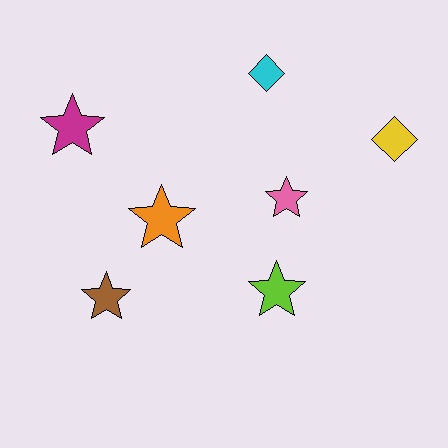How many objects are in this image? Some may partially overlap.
There are 7 objects.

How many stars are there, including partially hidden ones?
There are 5 stars.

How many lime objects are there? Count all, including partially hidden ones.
There is 1 lime object.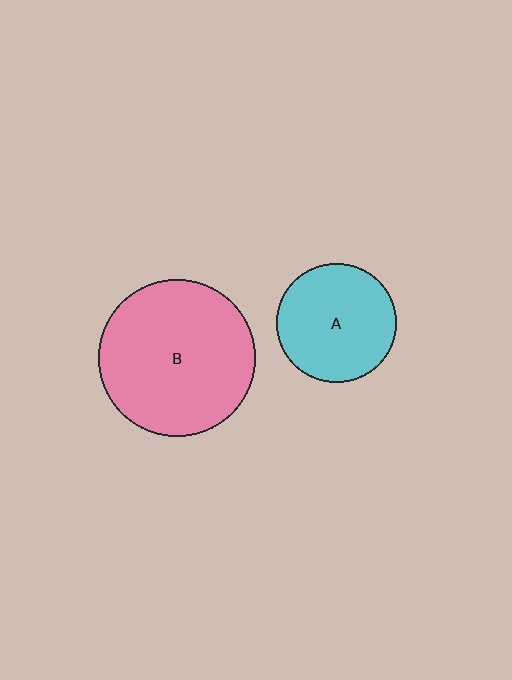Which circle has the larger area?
Circle B (pink).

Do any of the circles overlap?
No, none of the circles overlap.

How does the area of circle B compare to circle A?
Approximately 1.7 times.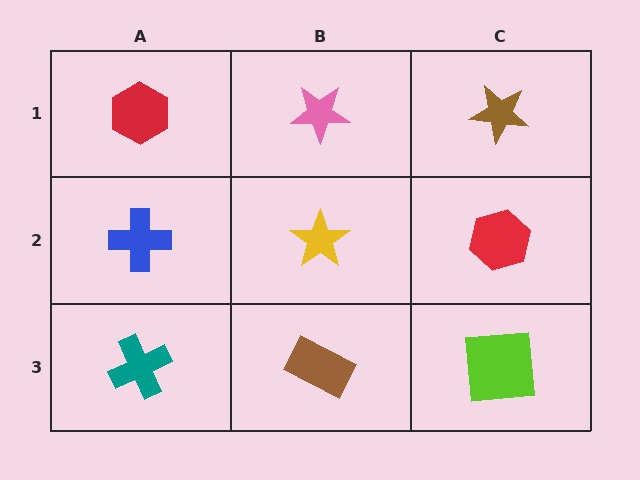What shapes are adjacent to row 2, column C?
A brown star (row 1, column C), a lime square (row 3, column C), a yellow star (row 2, column B).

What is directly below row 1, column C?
A red hexagon.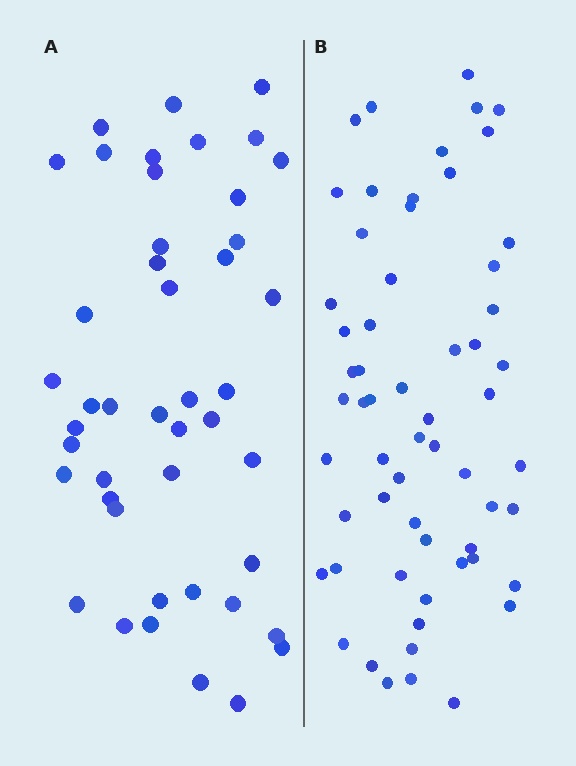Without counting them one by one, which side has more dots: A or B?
Region B (the right region) has more dots.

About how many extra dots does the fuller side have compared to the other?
Region B has approximately 15 more dots than region A.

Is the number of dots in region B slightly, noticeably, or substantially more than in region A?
Region B has noticeably more, but not dramatically so. The ratio is roughly 1.3 to 1.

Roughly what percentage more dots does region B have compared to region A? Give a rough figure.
About 35% more.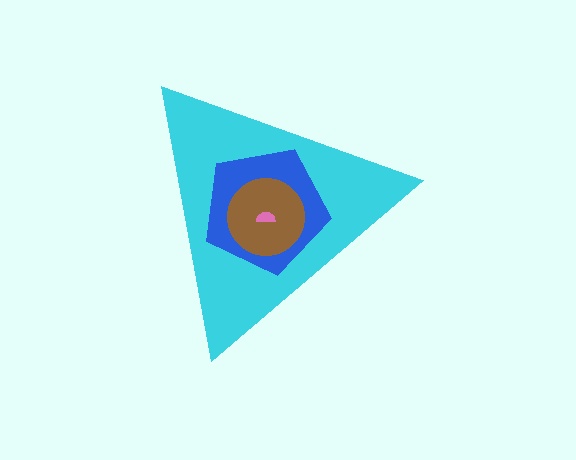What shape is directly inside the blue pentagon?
The brown circle.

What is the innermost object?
The pink semicircle.